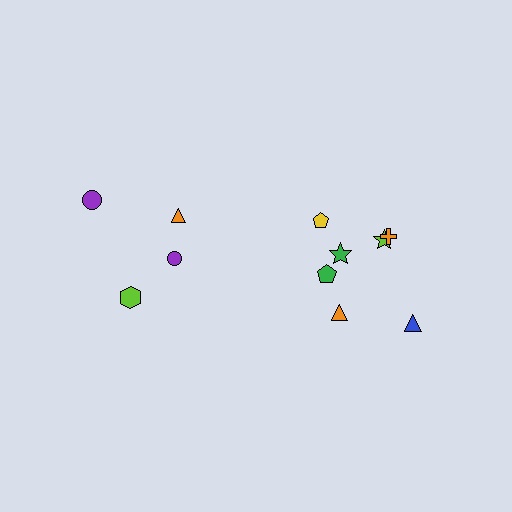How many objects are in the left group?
There are 4 objects.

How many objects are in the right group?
There are 7 objects.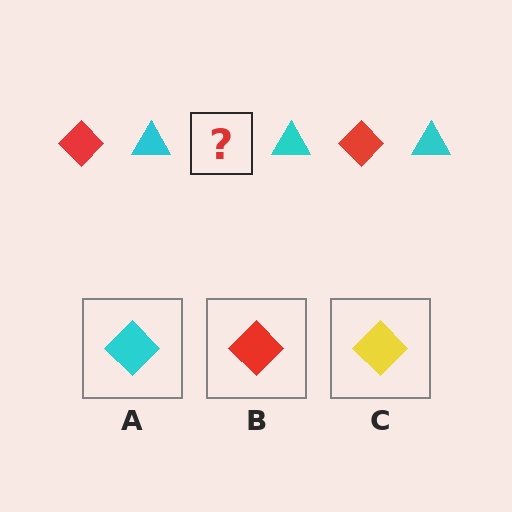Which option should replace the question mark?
Option B.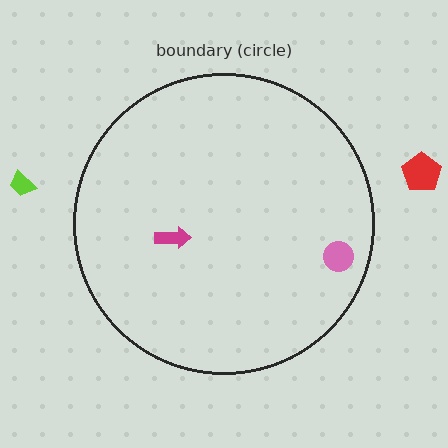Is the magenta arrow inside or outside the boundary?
Inside.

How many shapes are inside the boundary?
2 inside, 2 outside.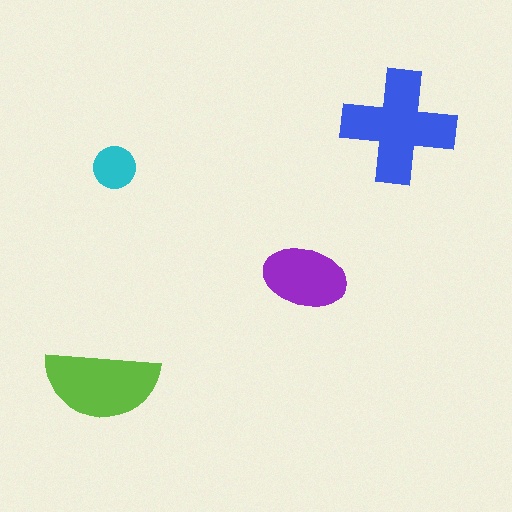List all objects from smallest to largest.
The cyan circle, the purple ellipse, the lime semicircle, the blue cross.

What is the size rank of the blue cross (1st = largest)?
1st.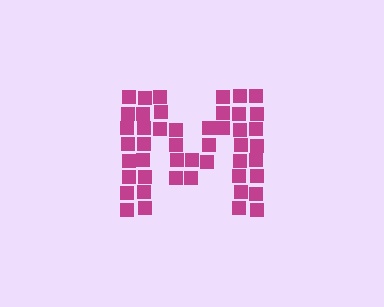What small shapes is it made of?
It is made of small squares.